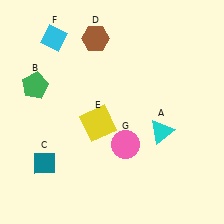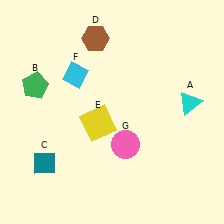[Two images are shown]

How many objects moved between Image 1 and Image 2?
2 objects moved between the two images.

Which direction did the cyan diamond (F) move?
The cyan diamond (F) moved down.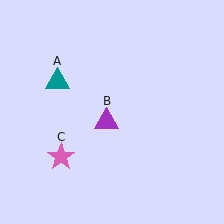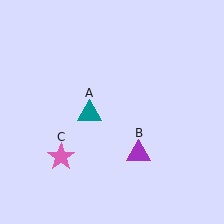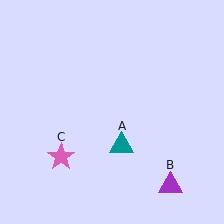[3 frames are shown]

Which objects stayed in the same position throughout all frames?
Pink star (object C) remained stationary.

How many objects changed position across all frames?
2 objects changed position: teal triangle (object A), purple triangle (object B).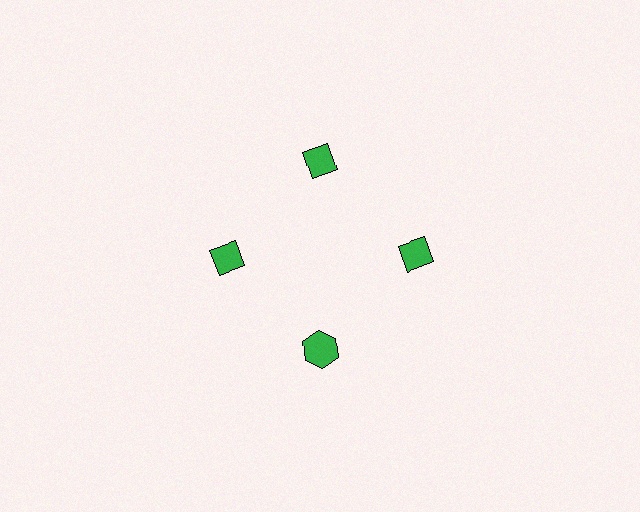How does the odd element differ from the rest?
It has a different shape: hexagon instead of diamond.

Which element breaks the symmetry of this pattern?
The green hexagon at roughly the 6 o'clock position breaks the symmetry. All other shapes are green diamonds.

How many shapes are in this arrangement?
There are 4 shapes arranged in a ring pattern.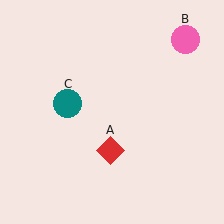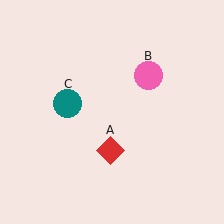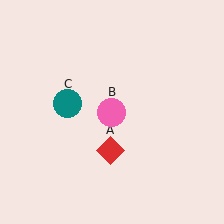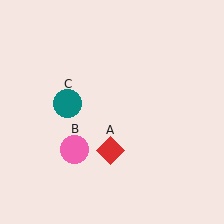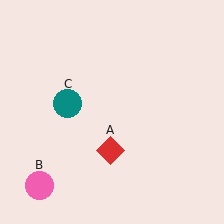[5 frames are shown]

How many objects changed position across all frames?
1 object changed position: pink circle (object B).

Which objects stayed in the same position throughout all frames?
Red diamond (object A) and teal circle (object C) remained stationary.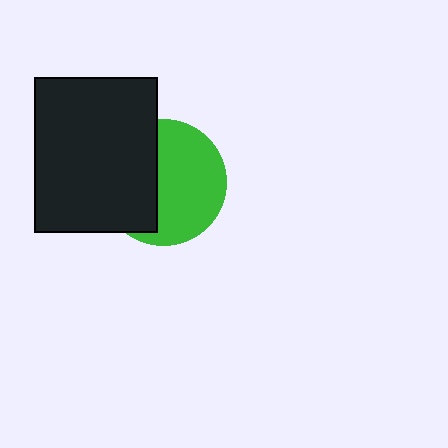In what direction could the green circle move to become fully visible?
The green circle could move right. That would shift it out from behind the black rectangle entirely.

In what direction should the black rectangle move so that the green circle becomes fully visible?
The black rectangle should move left. That is the shortest direction to clear the overlap and leave the green circle fully visible.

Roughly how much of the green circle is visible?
About half of it is visible (roughly 58%).